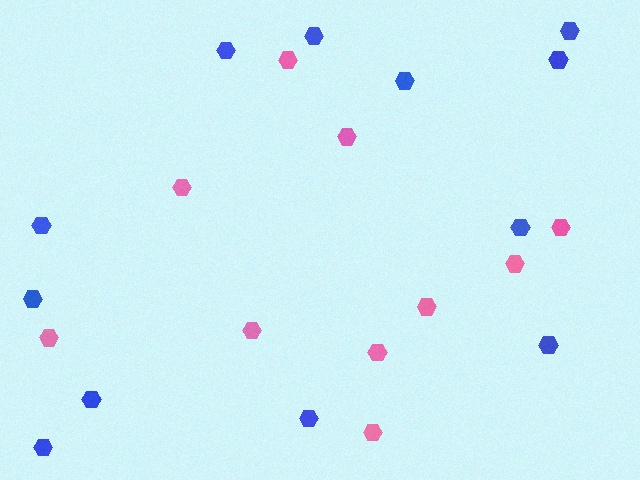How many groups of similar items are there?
There are 2 groups: one group of pink hexagons (10) and one group of blue hexagons (12).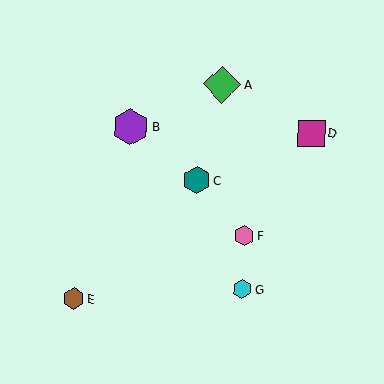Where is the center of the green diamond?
The center of the green diamond is at (222, 85).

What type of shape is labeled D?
Shape D is a magenta square.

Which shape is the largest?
The green diamond (labeled A) is the largest.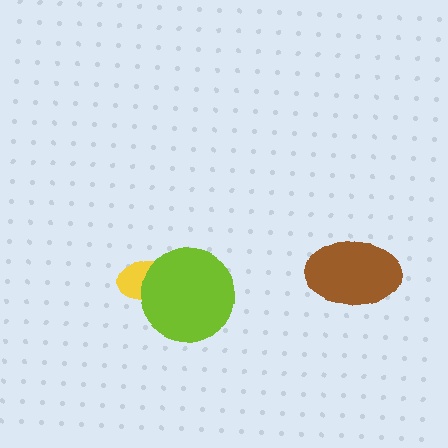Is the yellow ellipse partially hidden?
Yes, it is partially covered by another shape.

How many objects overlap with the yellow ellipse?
1 object overlaps with the yellow ellipse.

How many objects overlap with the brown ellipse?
0 objects overlap with the brown ellipse.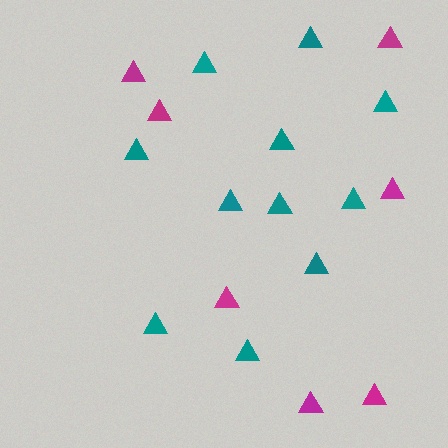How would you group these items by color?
There are 2 groups: one group of teal triangles (11) and one group of magenta triangles (7).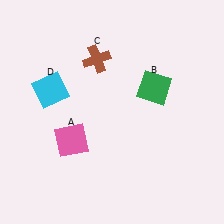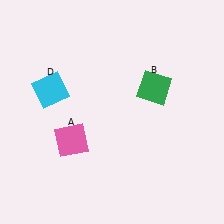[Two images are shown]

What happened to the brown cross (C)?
The brown cross (C) was removed in Image 2. It was in the top-left area of Image 1.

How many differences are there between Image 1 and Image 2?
There is 1 difference between the two images.